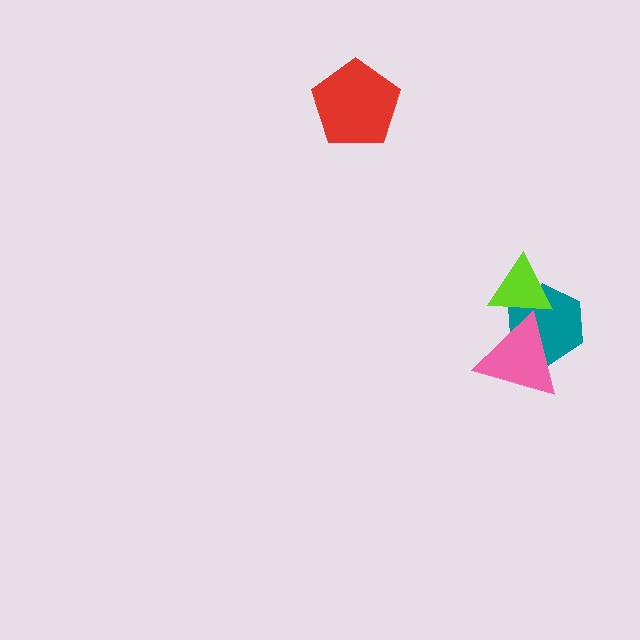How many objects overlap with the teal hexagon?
2 objects overlap with the teal hexagon.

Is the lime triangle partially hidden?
Yes, it is partially covered by another shape.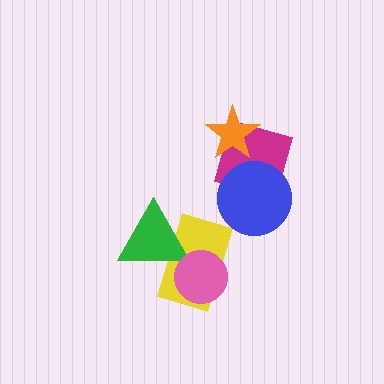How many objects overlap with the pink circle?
2 objects overlap with the pink circle.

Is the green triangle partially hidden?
Yes, it is partially covered by another shape.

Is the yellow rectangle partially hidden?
Yes, it is partially covered by another shape.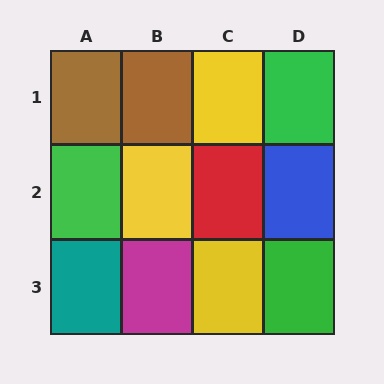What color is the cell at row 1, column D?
Green.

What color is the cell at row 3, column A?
Teal.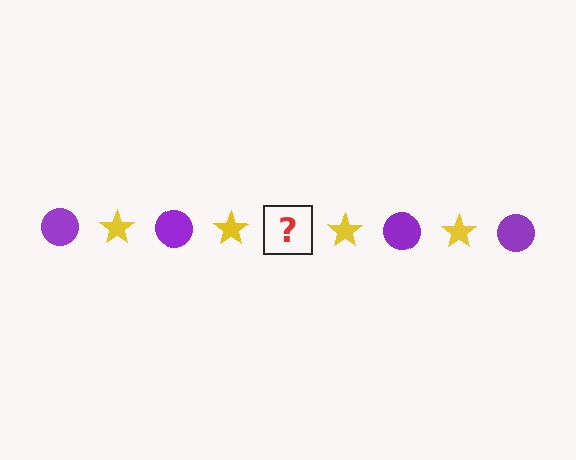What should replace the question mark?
The question mark should be replaced with a purple circle.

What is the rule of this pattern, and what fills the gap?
The rule is that the pattern alternates between purple circle and yellow star. The gap should be filled with a purple circle.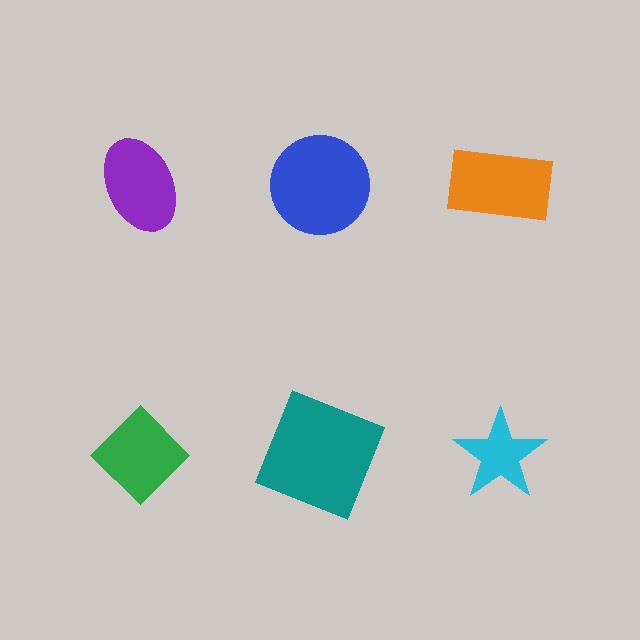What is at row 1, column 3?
An orange rectangle.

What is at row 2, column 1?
A green diamond.